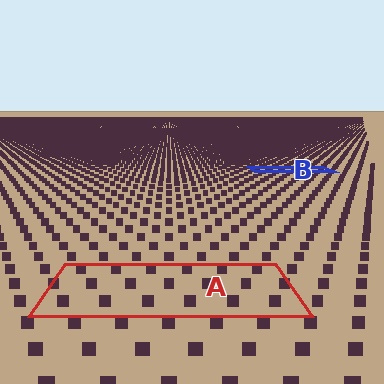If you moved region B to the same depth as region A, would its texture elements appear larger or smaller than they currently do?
They would appear larger. At a closer depth, the same texture elements are projected at a bigger on-screen size.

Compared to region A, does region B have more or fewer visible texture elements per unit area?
Region B has more texture elements per unit area — they are packed more densely because it is farther away.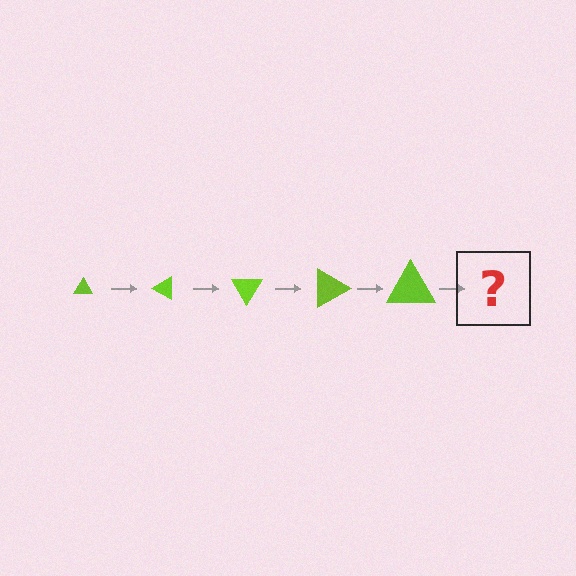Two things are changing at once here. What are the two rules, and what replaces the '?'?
The two rules are that the triangle grows larger each step and it rotates 30 degrees each step. The '?' should be a triangle, larger than the previous one and rotated 150 degrees from the start.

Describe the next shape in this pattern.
It should be a triangle, larger than the previous one and rotated 150 degrees from the start.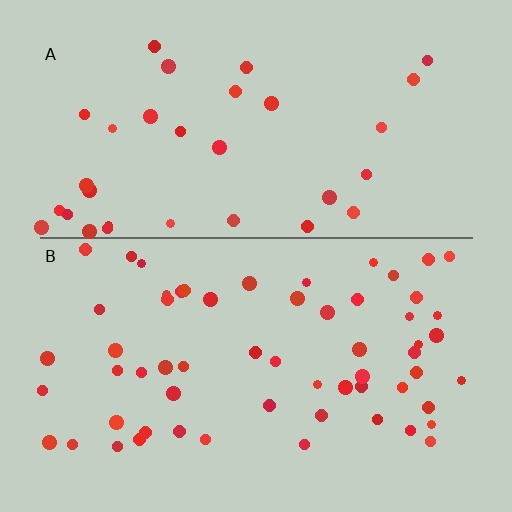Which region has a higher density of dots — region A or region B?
B (the bottom).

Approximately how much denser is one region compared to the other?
Approximately 1.8× — region B over region A.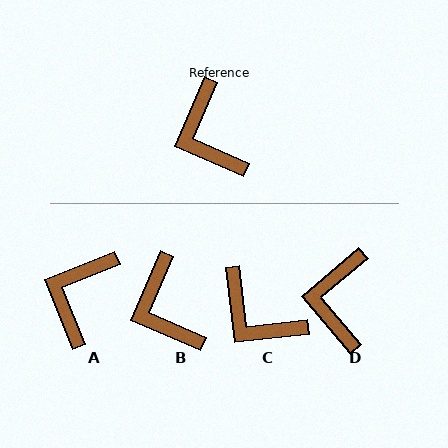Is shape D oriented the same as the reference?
No, it is off by about 26 degrees.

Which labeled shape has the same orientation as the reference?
B.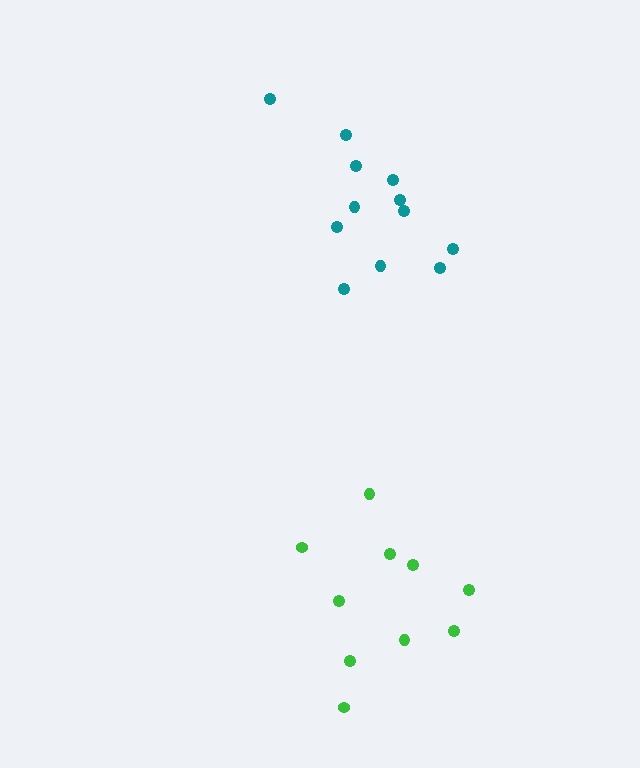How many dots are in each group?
Group 1: 12 dots, Group 2: 10 dots (22 total).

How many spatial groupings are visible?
There are 2 spatial groupings.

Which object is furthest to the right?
The teal cluster is rightmost.